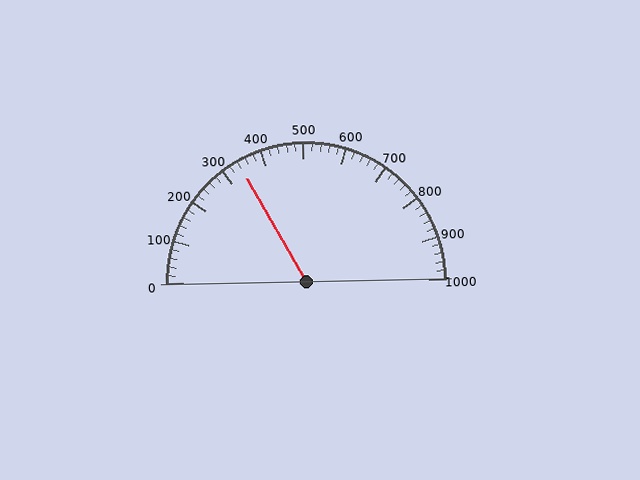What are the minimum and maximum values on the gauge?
The gauge ranges from 0 to 1000.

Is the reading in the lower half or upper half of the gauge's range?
The reading is in the lower half of the range (0 to 1000).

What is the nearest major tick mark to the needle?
The nearest major tick mark is 300.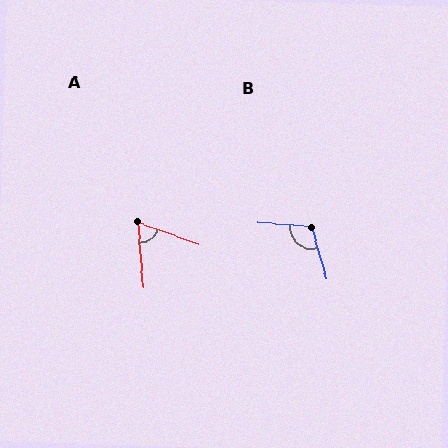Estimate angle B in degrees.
Approximately 111 degrees.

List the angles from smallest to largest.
A (65°), B (111°).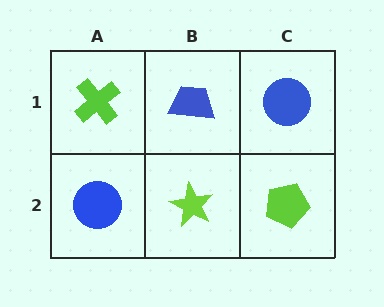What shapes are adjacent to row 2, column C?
A blue circle (row 1, column C), a lime star (row 2, column B).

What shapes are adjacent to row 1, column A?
A blue circle (row 2, column A), a blue trapezoid (row 1, column B).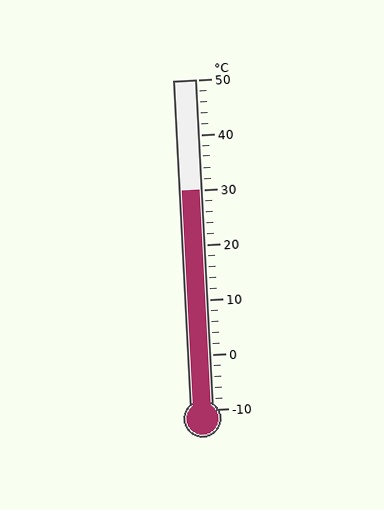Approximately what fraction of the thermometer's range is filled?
The thermometer is filled to approximately 65% of its range.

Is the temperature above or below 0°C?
The temperature is above 0°C.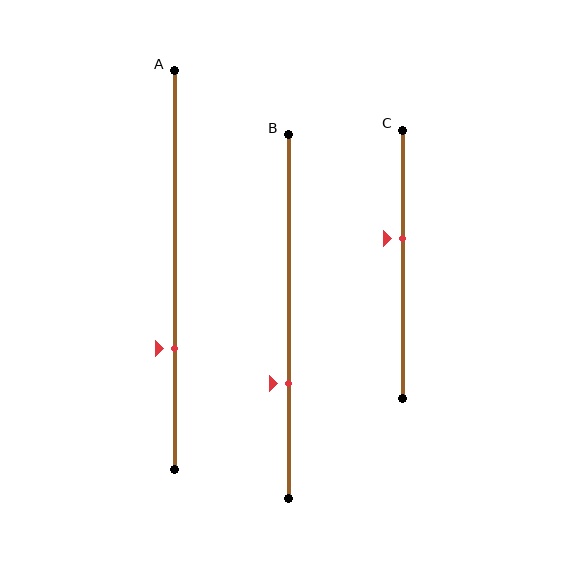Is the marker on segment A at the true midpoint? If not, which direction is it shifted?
No, the marker on segment A is shifted downward by about 20% of the segment length.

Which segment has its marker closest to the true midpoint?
Segment C has its marker closest to the true midpoint.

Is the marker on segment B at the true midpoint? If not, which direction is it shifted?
No, the marker on segment B is shifted downward by about 18% of the segment length.